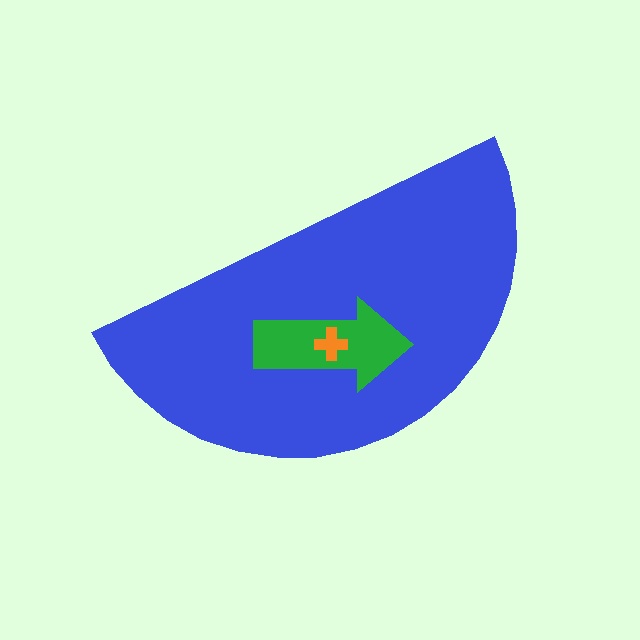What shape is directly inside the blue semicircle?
The green arrow.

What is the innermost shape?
The orange cross.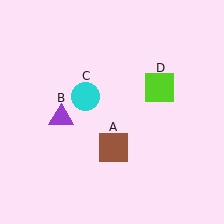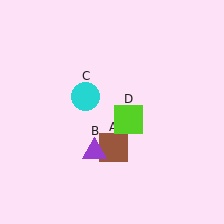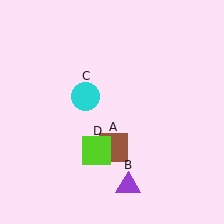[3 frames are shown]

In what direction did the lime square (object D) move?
The lime square (object D) moved down and to the left.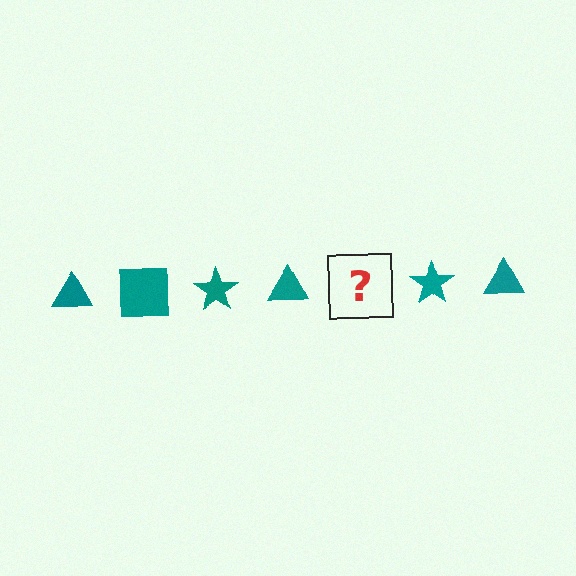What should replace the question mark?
The question mark should be replaced with a teal square.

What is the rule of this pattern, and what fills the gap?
The rule is that the pattern cycles through triangle, square, star shapes in teal. The gap should be filled with a teal square.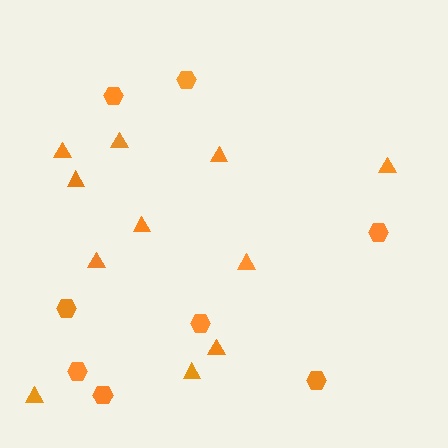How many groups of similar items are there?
There are 2 groups: one group of triangles (11) and one group of hexagons (8).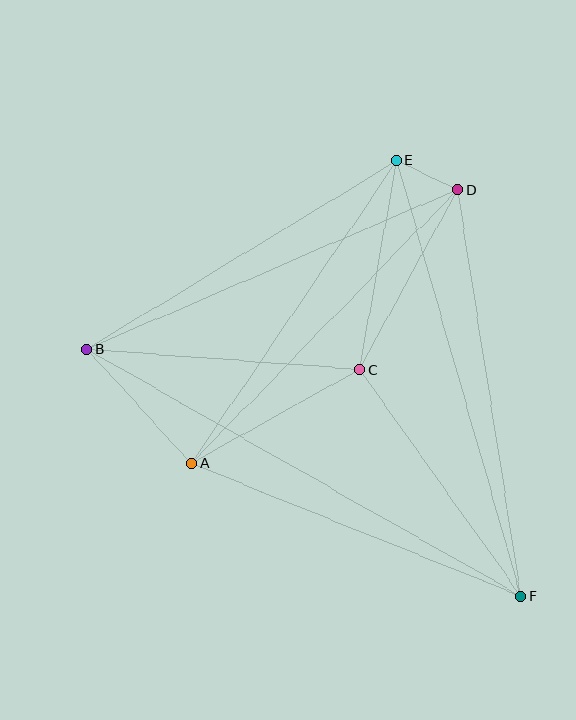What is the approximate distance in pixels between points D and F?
The distance between D and F is approximately 411 pixels.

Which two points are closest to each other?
Points D and E are closest to each other.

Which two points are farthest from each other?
Points B and F are farthest from each other.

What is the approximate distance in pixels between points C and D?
The distance between C and D is approximately 205 pixels.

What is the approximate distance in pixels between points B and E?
The distance between B and E is approximately 363 pixels.